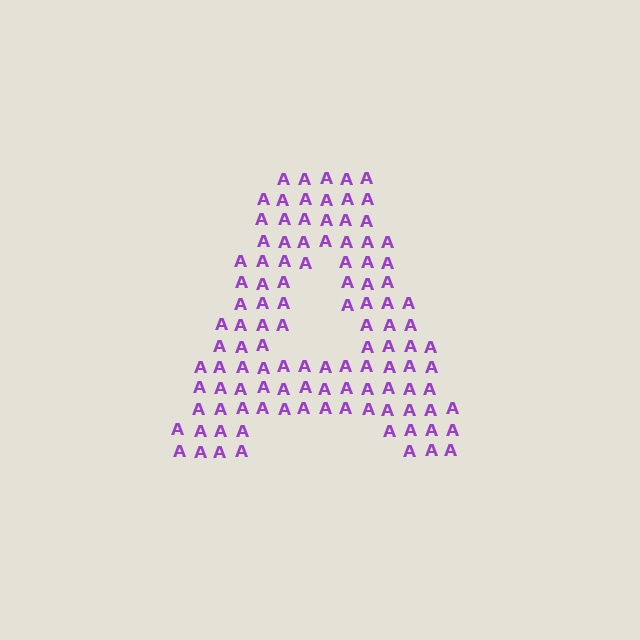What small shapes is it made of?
It is made of small letter A's.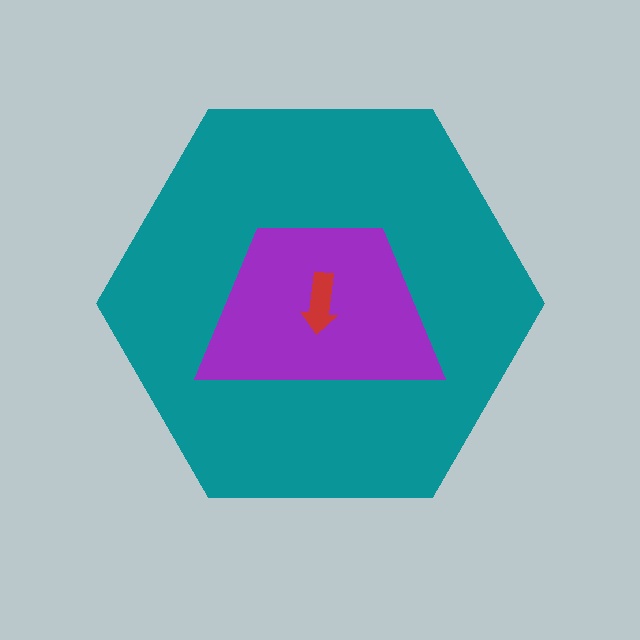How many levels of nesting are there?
3.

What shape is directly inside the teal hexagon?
The purple trapezoid.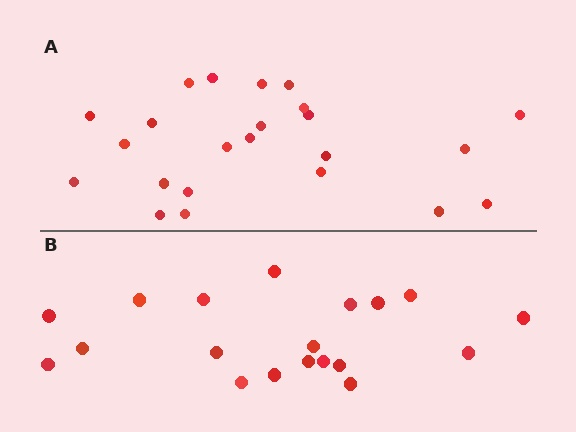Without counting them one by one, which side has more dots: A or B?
Region A (the top region) has more dots.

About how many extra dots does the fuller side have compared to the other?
Region A has about 4 more dots than region B.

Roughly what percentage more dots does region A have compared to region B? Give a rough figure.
About 20% more.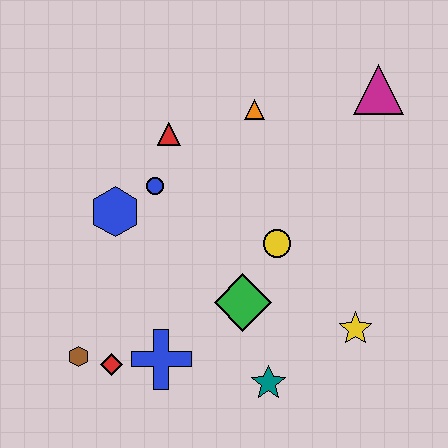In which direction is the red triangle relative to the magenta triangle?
The red triangle is to the left of the magenta triangle.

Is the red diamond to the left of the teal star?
Yes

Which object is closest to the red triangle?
The blue circle is closest to the red triangle.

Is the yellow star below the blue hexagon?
Yes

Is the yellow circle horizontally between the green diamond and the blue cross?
No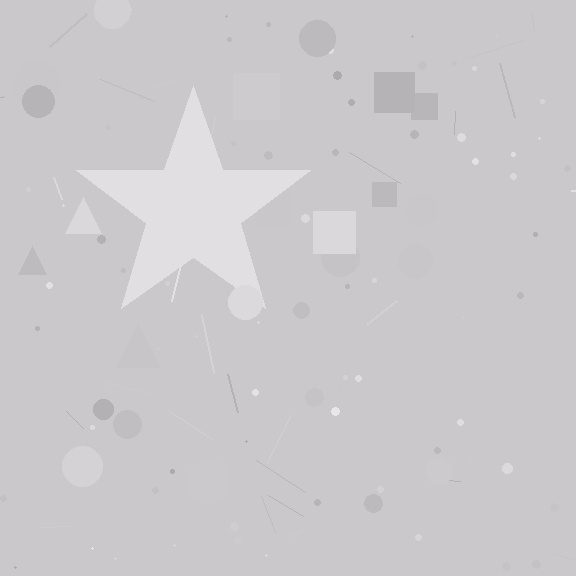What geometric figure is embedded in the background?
A star is embedded in the background.